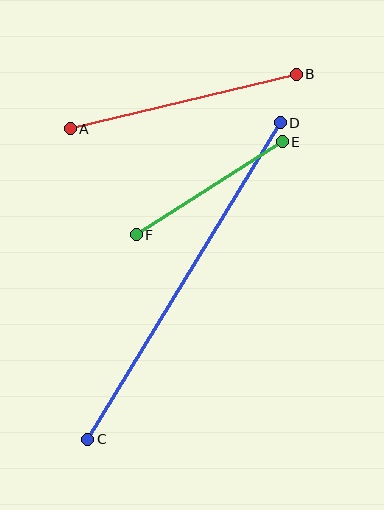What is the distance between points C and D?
The distance is approximately 370 pixels.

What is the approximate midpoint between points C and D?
The midpoint is at approximately (184, 281) pixels.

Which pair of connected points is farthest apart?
Points C and D are farthest apart.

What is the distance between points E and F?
The distance is approximately 173 pixels.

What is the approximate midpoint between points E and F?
The midpoint is at approximately (209, 188) pixels.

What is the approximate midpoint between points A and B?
The midpoint is at approximately (183, 102) pixels.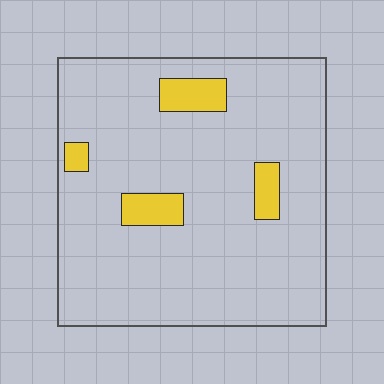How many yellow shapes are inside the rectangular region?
4.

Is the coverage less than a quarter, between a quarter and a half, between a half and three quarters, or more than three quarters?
Less than a quarter.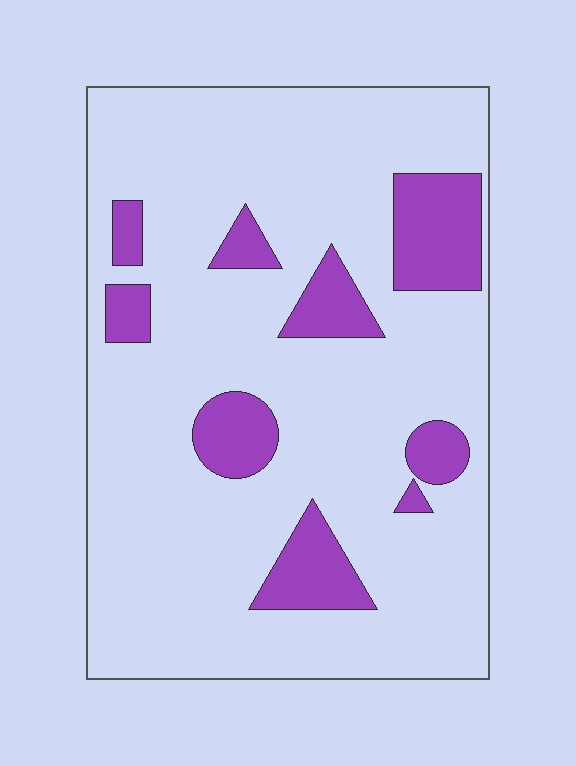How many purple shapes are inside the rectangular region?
9.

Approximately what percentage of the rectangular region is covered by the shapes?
Approximately 15%.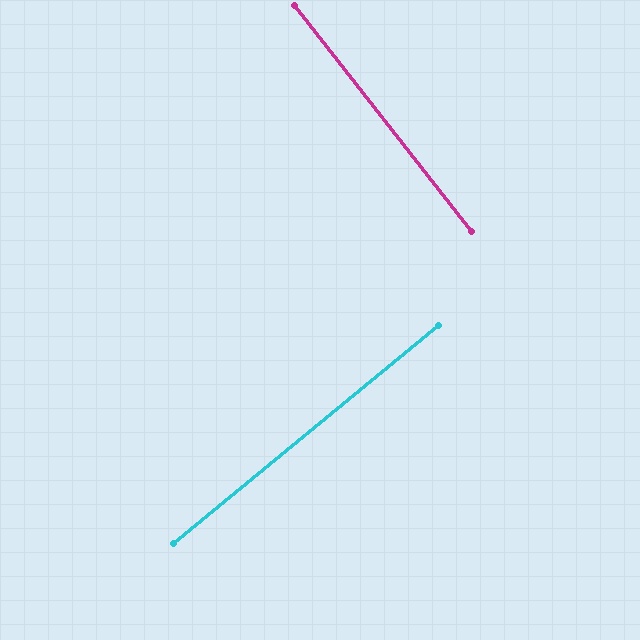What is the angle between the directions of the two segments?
Approximately 89 degrees.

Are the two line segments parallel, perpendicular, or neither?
Perpendicular — they meet at approximately 89°.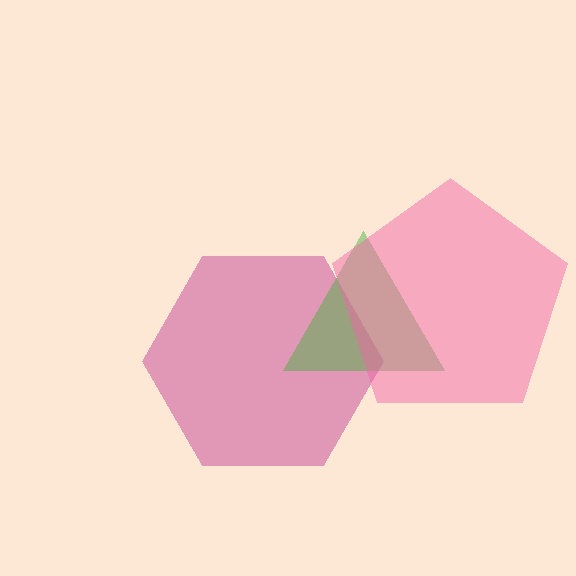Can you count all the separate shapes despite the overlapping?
Yes, there are 3 separate shapes.